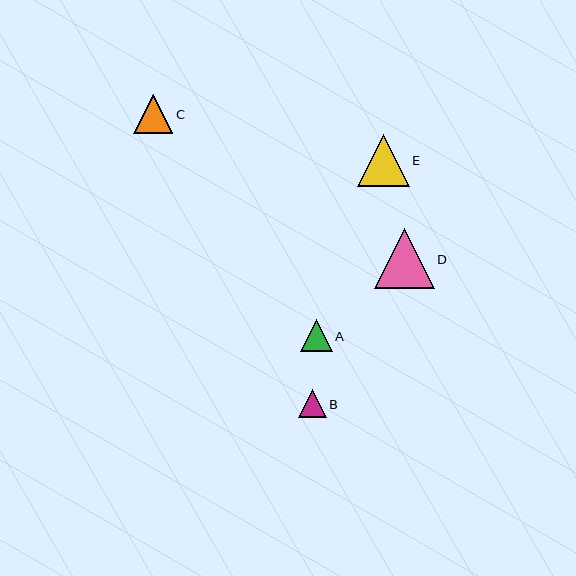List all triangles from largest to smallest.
From largest to smallest: D, E, C, A, B.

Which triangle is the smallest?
Triangle B is the smallest with a size of approximately 28 pixels.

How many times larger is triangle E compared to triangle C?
Triangle E is approximately 1.3 times the size of triangle C.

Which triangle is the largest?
Triangle D is the largest with a size of approximately 60 pixels.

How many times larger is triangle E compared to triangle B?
Triangle E is approximately 1.8 times the size of triangle B.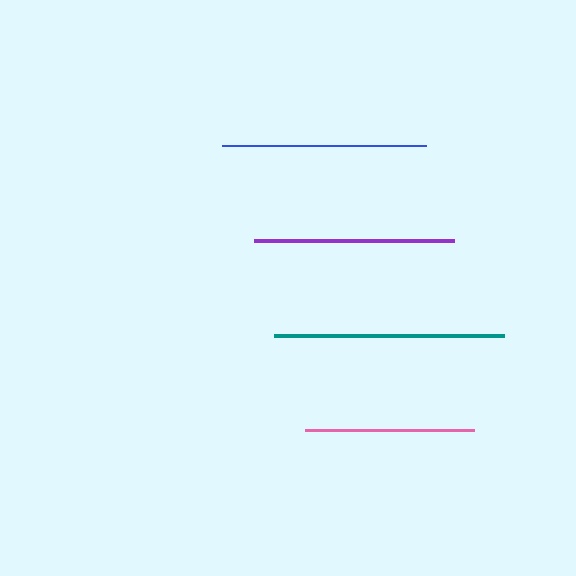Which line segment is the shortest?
The pink line is the shortest at approximately 169 pixels.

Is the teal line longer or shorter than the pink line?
The teal line is longer than the pink line.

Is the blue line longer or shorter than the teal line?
The teal line is longer than the blue line.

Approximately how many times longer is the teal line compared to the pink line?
The teal line is approximately 1.4 times the length of the pink line.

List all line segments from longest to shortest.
From longest to shortest: teal, blue, purple, pink.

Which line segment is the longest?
The teal line is the longest at approximately 231 pixels.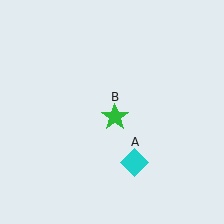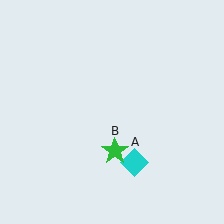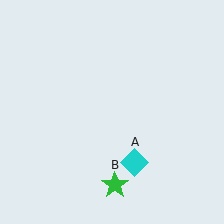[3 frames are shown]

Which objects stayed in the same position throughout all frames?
Cyan diamond (object A) remained stationary.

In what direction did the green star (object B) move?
The green star (object B) moved down.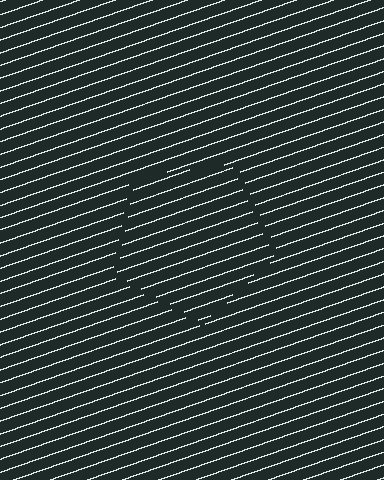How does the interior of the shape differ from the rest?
The interior of the shape contains the same grating, shifted by half a period — the contour is defined by the phase discontinuity where line-ends from the inner and outer gratings abut.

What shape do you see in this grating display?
An illusory pentagon. The interior of the shape contains the same grating, shifted by half a period — the contour is defined by the phase discontinuity where line-ends from the inner and outer gratings abut.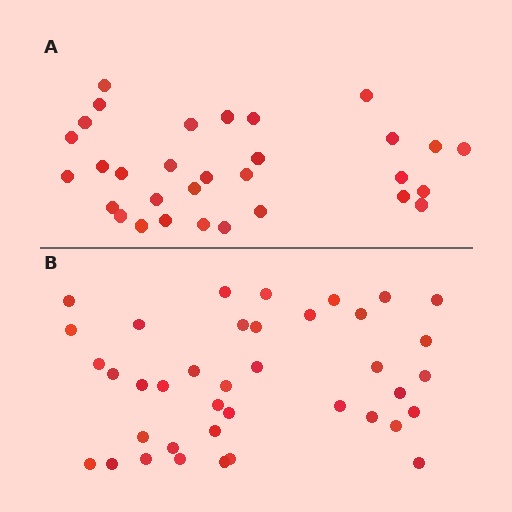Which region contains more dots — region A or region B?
Region B (the bottom region) has more dots.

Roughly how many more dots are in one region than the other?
Region B has roughly 8 or so more dots than region A.